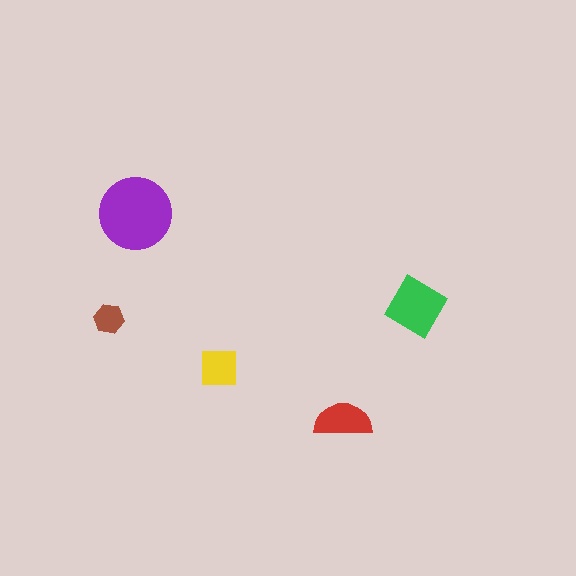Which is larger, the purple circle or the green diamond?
The purple circle.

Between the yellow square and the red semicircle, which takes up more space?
The red semicircle.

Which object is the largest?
The purple circle.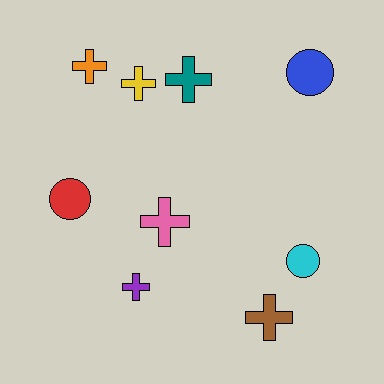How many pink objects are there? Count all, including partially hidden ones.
There is 1 pink object.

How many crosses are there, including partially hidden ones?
There are 6 crosses.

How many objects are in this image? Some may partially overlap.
There are 9 objects.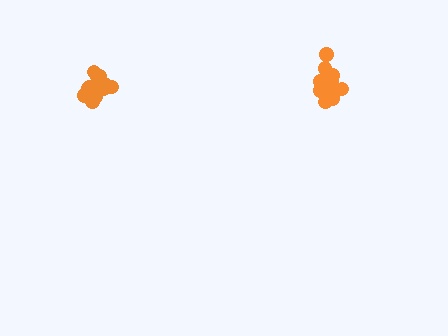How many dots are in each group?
Group 1: 16 dots, Group 2: 15 dots (31 total).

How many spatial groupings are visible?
There are 2 spatial groupings.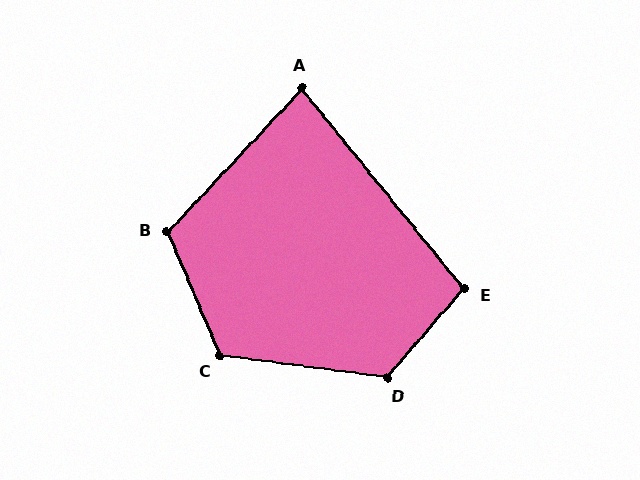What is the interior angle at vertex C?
Approximately 121 degrees (obtuse).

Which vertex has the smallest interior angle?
A, at approximately 82 degrees.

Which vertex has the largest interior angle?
D, at approximately 124 degrees.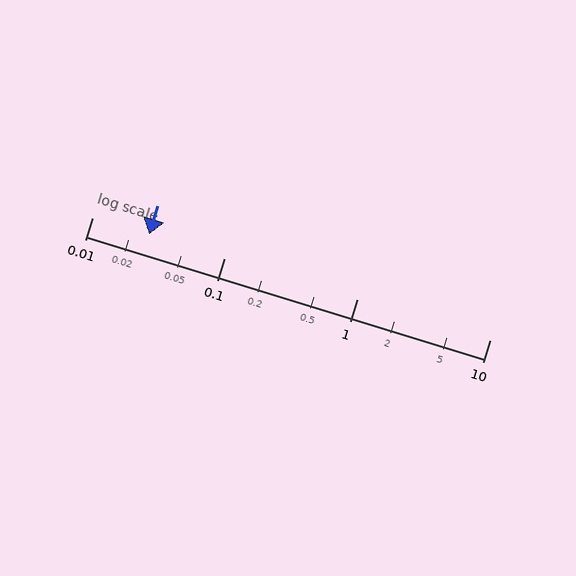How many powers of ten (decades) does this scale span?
The scale spans 3 decades, from 0.01 to 10.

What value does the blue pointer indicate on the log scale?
The pointer indicates approximately 0.027.